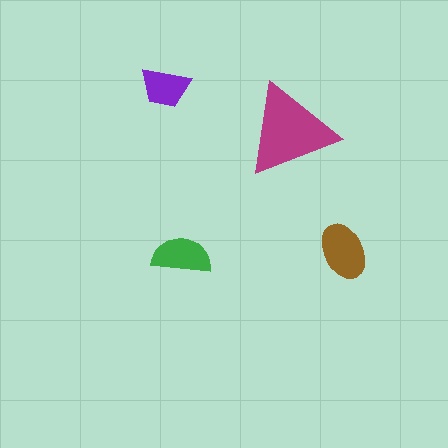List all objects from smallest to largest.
The purple trapezoid, the green semicircle, the brown ellipse, the magenta triangle.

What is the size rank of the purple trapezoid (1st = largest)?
4th.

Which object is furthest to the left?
The purple trapezoid is leftmost.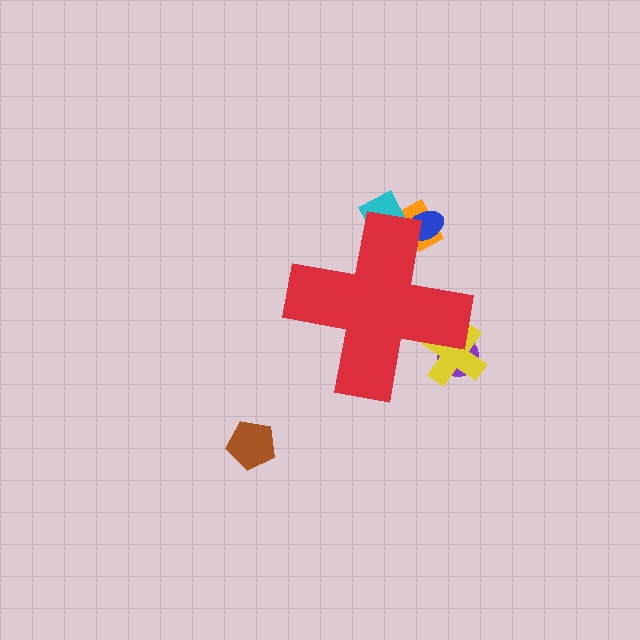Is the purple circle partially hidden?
Yes, the purple circle is partially hidden behind the red cross.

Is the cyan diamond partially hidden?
Yes, the cyan diamond is partially hidden behind the red cross.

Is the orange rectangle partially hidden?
Yes, the orange rectangle is partially hidden behind the red cross.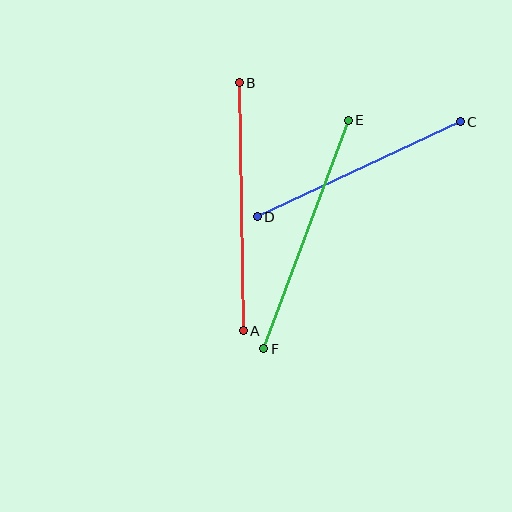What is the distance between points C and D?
The distance is approximately 224 pixels.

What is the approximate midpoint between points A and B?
The midpoint is at approximately (241, 207) pixels.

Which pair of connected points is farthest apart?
Points A and B are farthest apart.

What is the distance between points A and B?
The distance is approximately 248 pixels.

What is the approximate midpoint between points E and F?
The midpoint is at approximately (306, 234) pixels.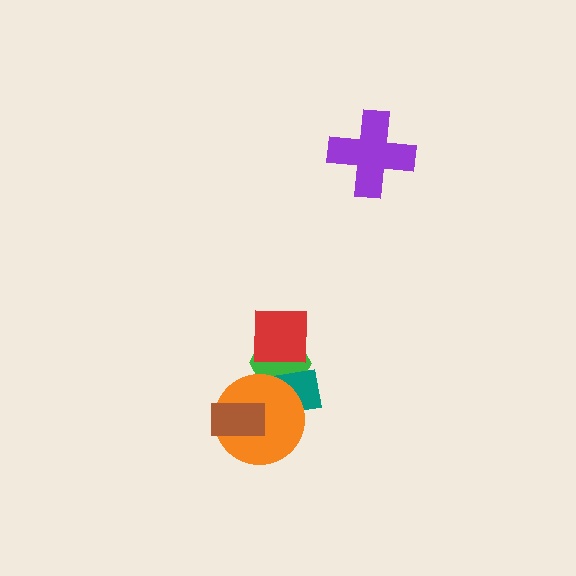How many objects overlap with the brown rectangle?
1 object overlaps with the brown rectangle.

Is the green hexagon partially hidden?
Yes, it is partially covered by another shape.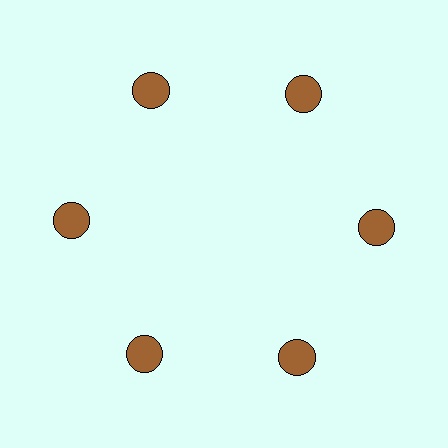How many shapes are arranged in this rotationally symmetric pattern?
There are 6 shapes, arranged in 6 groups of 1.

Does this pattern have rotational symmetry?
Yes, this pattern has 6-fold rotational symmetry. It looks the same after rotating 60 degrees around the center.